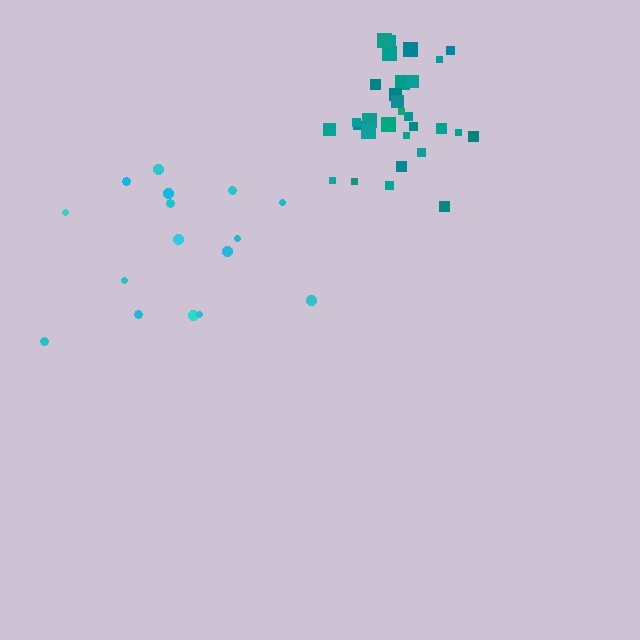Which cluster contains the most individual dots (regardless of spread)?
Teal (30).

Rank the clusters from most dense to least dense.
teal, cyan.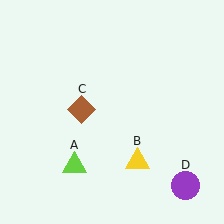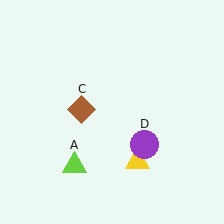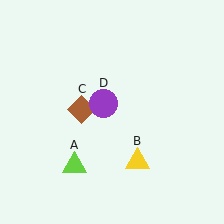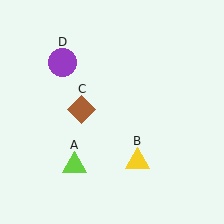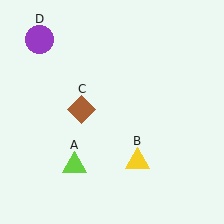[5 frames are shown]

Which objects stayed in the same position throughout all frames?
Lime triangle (object A) and yellow triangle (object B) and brown diamond (object C) remained stationary.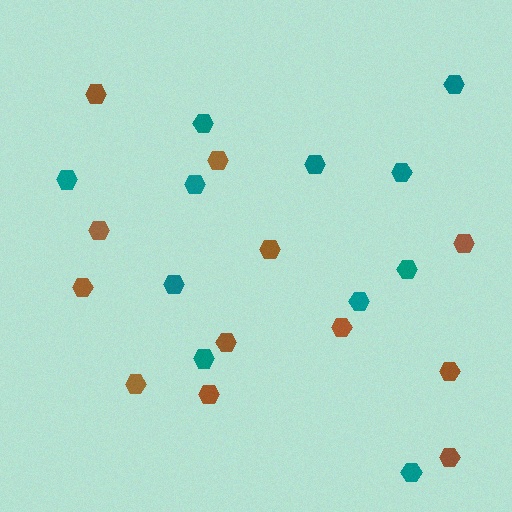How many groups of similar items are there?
There are 2 groups: one group of teal hexagons (11) and one group of brown hexagons (12).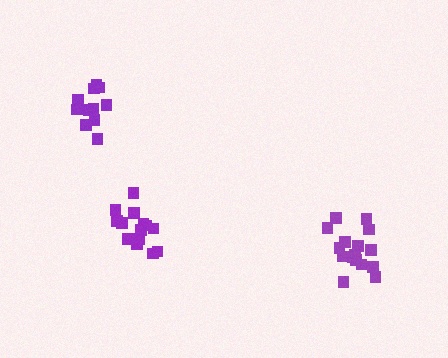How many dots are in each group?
Group 1: 11 dots, Group 2: 16 dots, Group 3: 14 dots (41 total).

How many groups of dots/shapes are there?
There are 3 groups.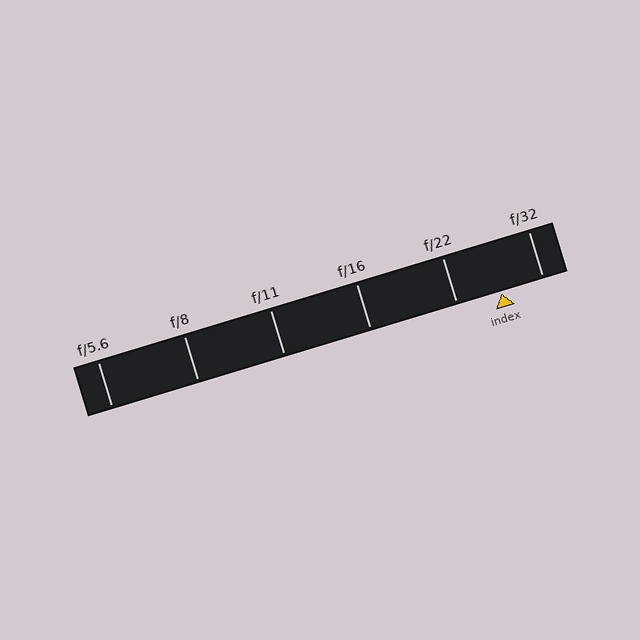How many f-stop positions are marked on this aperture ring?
There are 6 f-stop positions marked.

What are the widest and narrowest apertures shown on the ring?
The widest aperture shown is f/5.6 and the narrowest is f/32.